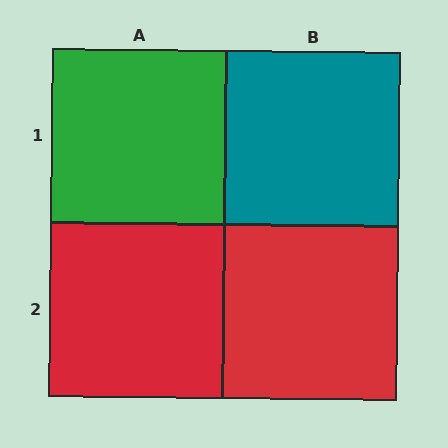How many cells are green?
1 cell is green.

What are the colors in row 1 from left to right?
Green, teal.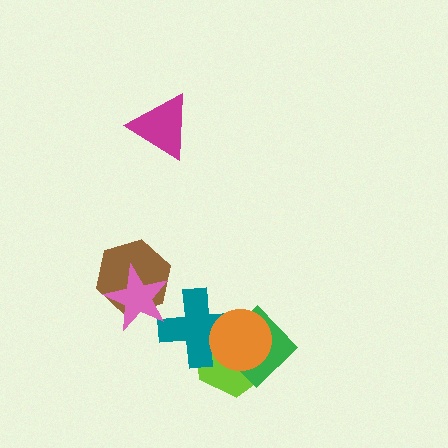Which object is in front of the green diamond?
The orange circle is in front of the green diamond.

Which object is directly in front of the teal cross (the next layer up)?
The green diamond is directly in front of the teal cross.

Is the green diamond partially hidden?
Yes, it is partially covered by another shape.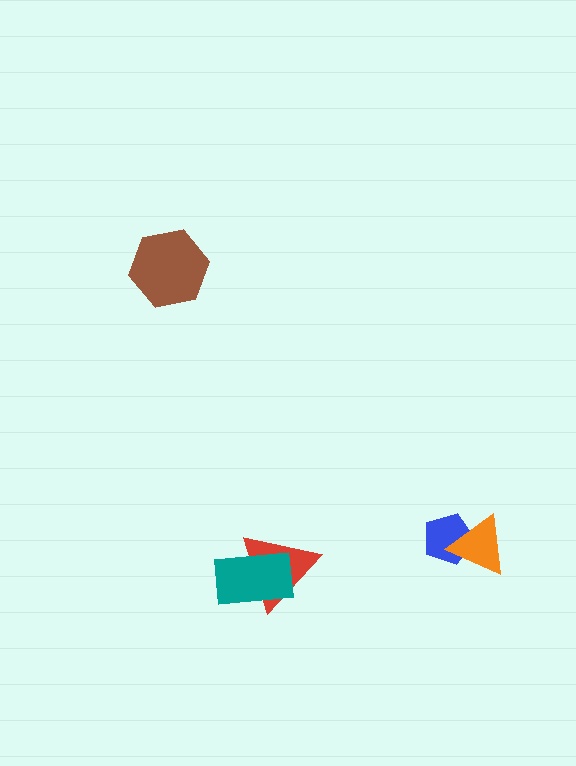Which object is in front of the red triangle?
The teal rectangle is in front of the red triangle.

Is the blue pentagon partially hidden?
Yes, it is partially covered by another shape.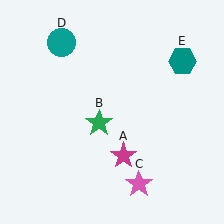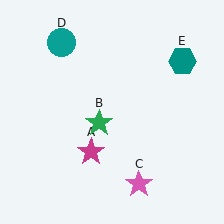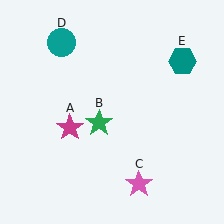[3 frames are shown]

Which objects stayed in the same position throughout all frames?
Green star (object B) and pink star (object C) and teal circle (object D) and teal hexagon (object E) remained stationary.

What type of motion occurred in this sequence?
The magenta star (object A) rotated clockwise around the center of the scene.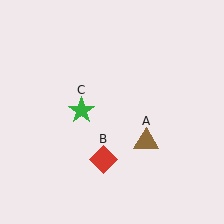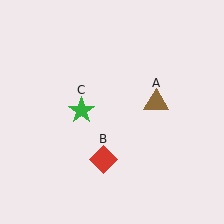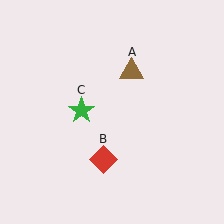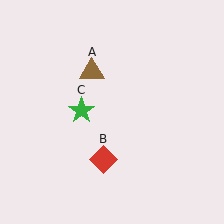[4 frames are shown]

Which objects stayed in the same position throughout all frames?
Red diamond (object B) and green star (object C) remained stationary.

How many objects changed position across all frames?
1 object changed position: brown triangle (object A).